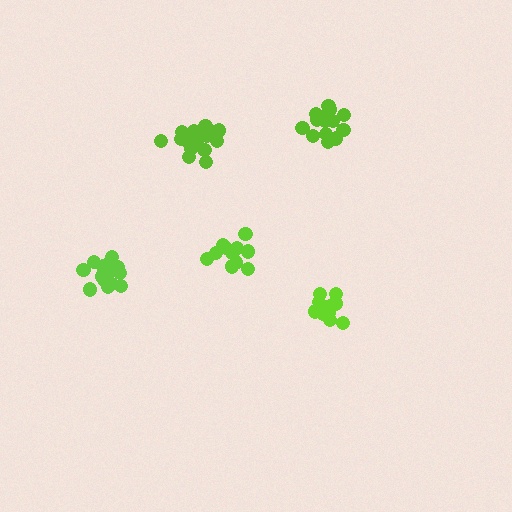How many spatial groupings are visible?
There are 5 spatial groupings.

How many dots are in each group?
Group 1: 14 dots, Group 2: 15 dots, Group 3: 17 dots, Group 4: 14 dots, Group 5: 11 dots (71 total).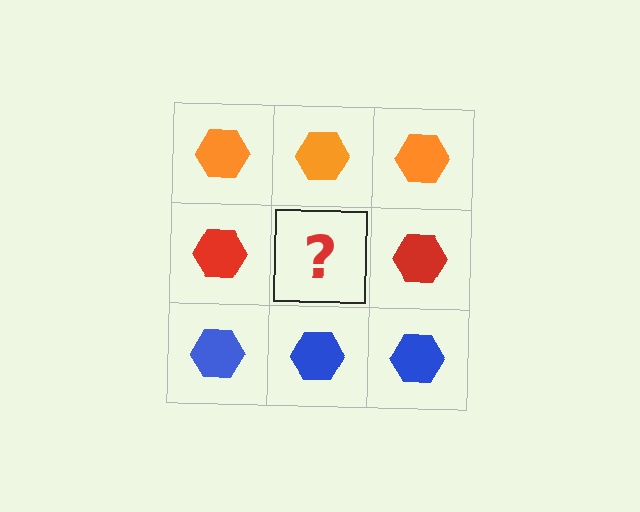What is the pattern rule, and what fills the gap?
The rule is that each row has a consistent color. The gap should be filled with a red hexagon.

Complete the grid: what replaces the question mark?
The question mark should be replaced with a red hexagon.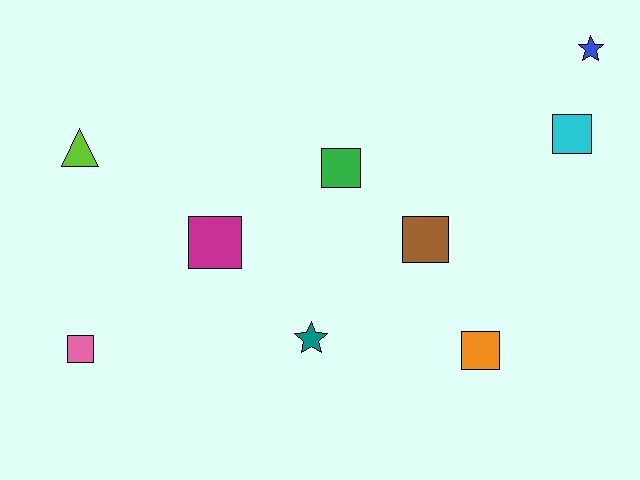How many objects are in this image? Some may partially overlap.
There are 9 objects.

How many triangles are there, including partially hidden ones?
There is 1 triangle.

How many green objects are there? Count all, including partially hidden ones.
There is 1 green object.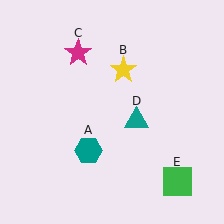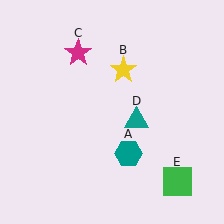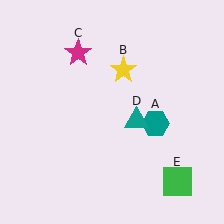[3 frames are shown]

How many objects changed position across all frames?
1 object changed position: teal hexagon (object A).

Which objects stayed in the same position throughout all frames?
Yellow star (object B) and magenta star (object C) and teal triangle (object D) and green square (object E) remained stationary.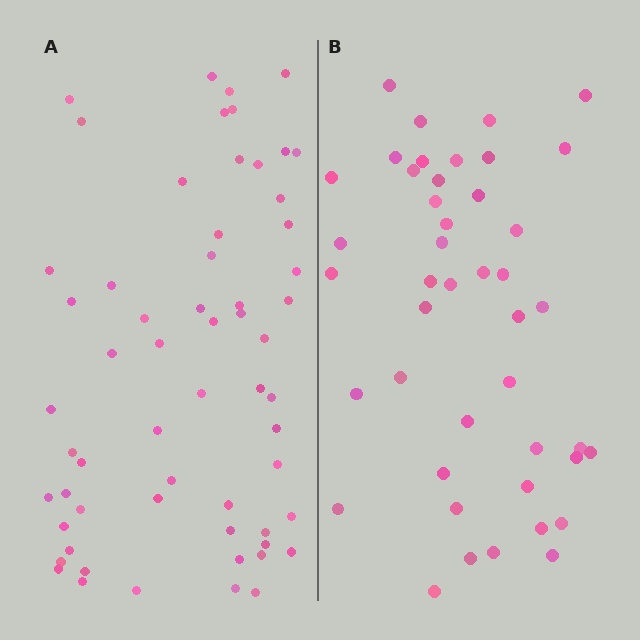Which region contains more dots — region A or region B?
Region A (the left region) has more dots.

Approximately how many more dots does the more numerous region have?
Region A has approximately 15 more dots than region B.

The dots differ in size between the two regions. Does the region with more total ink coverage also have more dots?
No. Region B has more total ink coverage because its dots are larger, but region A actually contains more individual dots. Total area can be misleading — the number of items is what matters here.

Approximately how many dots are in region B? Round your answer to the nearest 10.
About 40 dots. (The exact count is 44, which rounds to 40.)